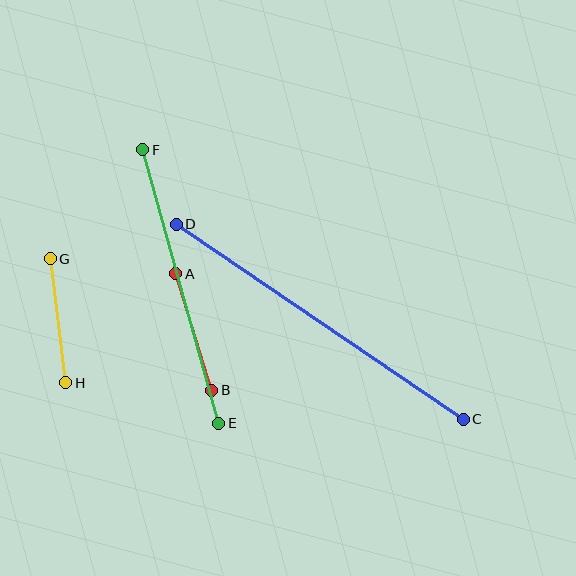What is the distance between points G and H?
The distance is approximately 125 pixels.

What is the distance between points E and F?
The distance is approximately 284 pixels.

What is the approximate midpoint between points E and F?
The midpoint is at approximately (181, 287) pixels.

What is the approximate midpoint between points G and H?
The midpoint is at approximately (58, 321) pixels.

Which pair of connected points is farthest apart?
Points C and D are farthest apart.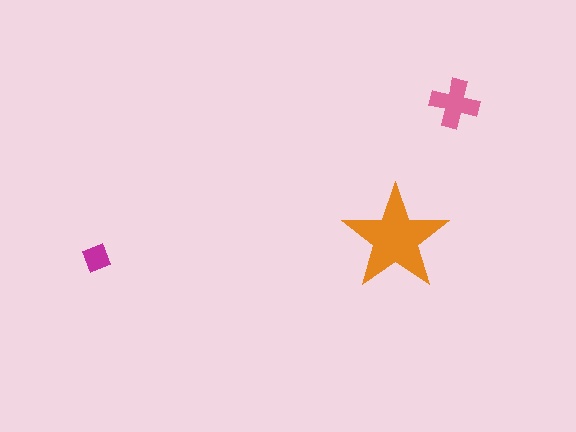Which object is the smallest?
The magenta diamond.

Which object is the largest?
The orange star.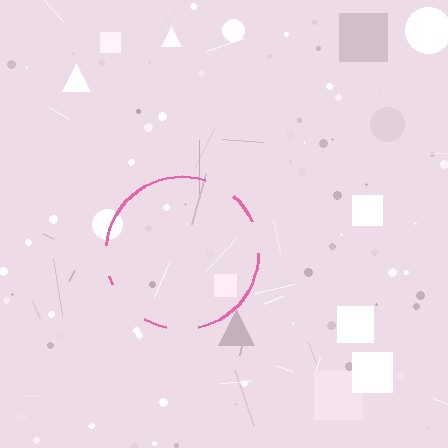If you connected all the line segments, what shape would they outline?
They would outline a circle.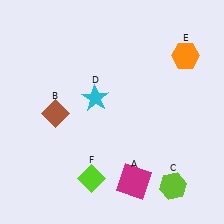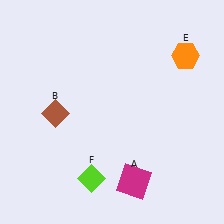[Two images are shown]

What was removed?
The lime hexagon (C), the cyan star (D) were removed in Image 2.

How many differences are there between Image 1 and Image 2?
There are 2 differences between the two images.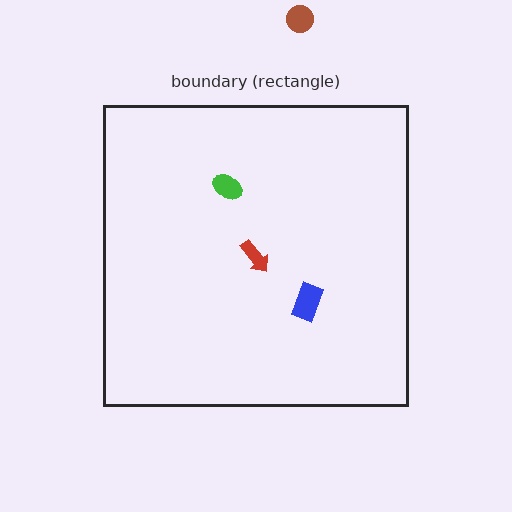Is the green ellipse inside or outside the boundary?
Inside.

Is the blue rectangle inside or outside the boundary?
Inside.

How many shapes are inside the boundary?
3 inside, 1 outside.